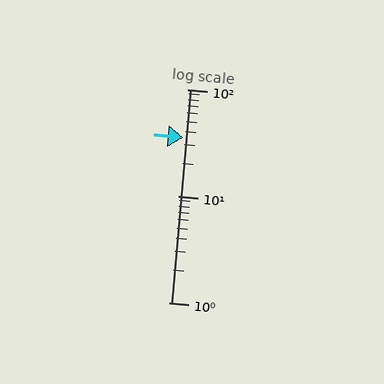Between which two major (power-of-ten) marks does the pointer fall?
The pointer is between 10 and 100.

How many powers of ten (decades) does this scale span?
The scale spans 2 decades, from 1 to 100.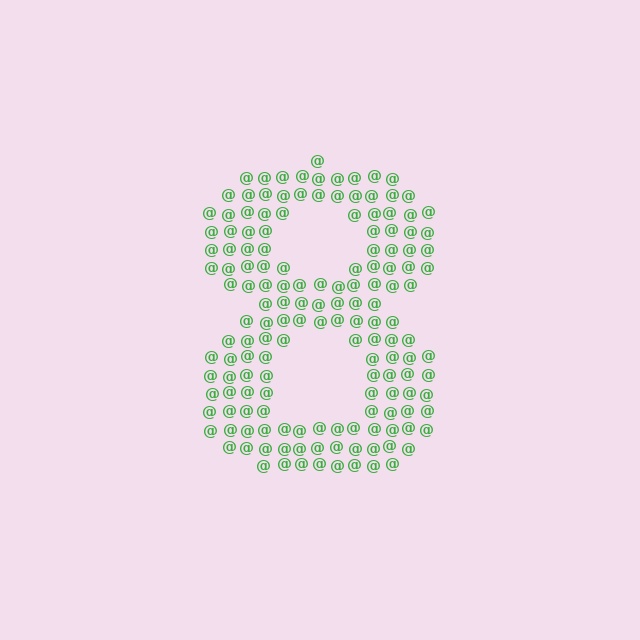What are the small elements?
The small elements are at signs.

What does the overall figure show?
The overall figure shows the digit 8.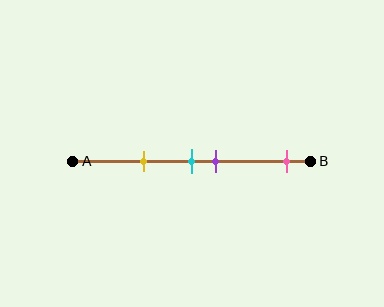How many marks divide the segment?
There are 4 marks dividing the segment.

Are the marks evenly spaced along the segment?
No, the marks are not evenly spaced.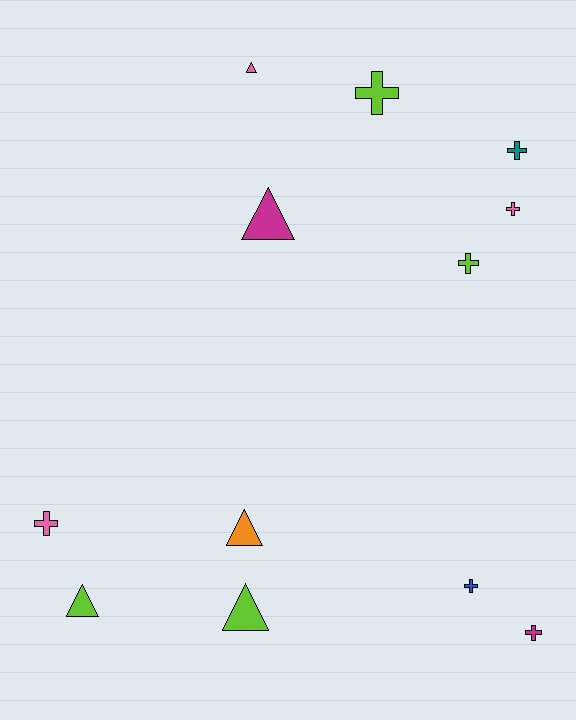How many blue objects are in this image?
There is 1 blue object.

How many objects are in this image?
There are 12 objects.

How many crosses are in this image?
There are 7 crosses.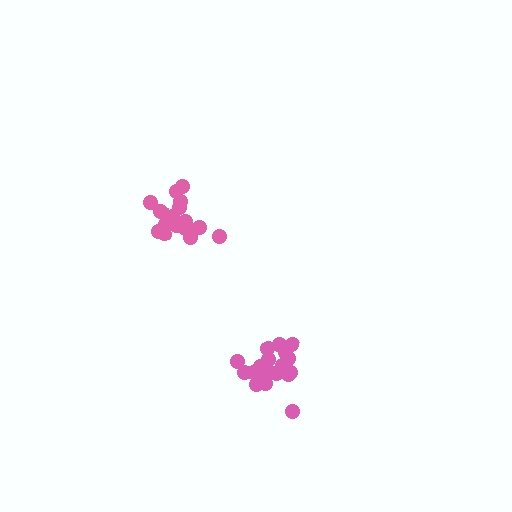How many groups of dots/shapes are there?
There are 2 groups.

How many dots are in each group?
Group 1: 19 dots, Group 2: 20 dots (39 total).